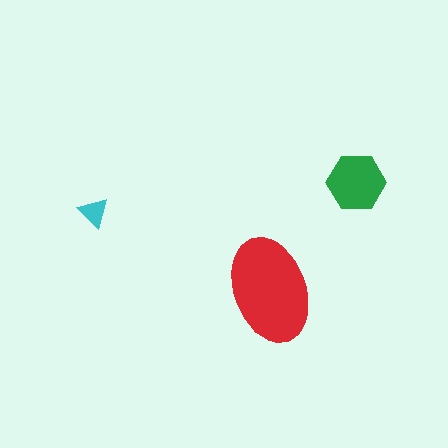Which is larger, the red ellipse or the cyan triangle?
The red ellipse.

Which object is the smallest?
The cyan triangle.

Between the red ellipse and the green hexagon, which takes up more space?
The red ellipse.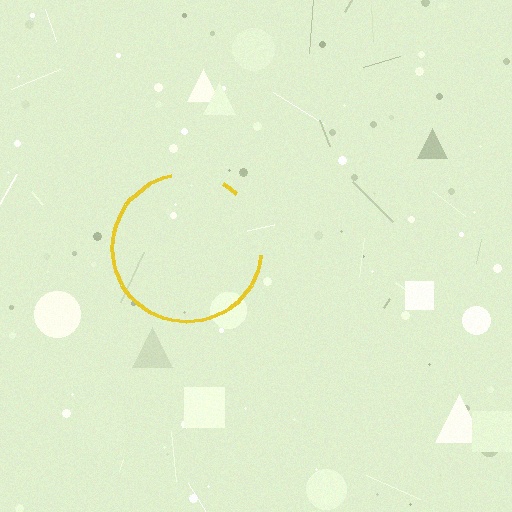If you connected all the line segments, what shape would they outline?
They would outline a circle.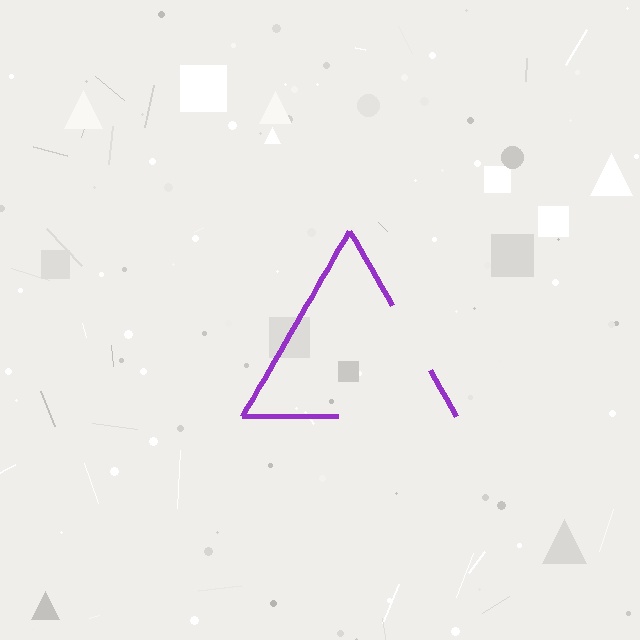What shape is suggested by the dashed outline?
The dashed outline suggests a triangle.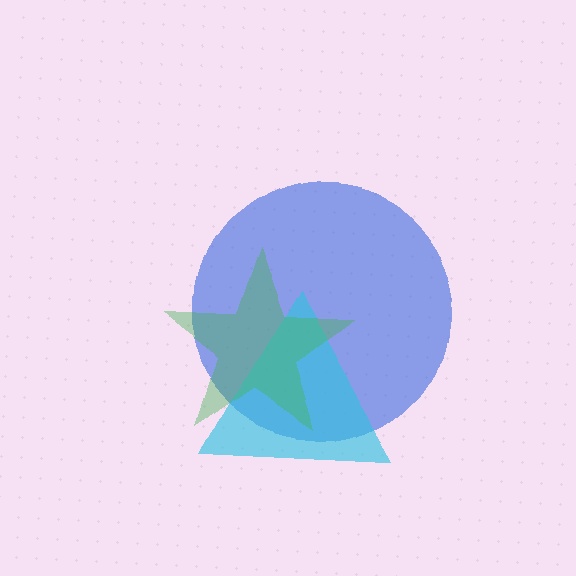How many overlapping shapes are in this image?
There are 3 overlapping shapes in the image.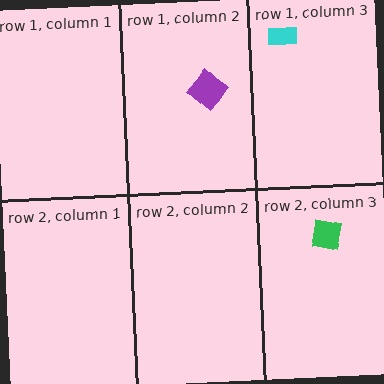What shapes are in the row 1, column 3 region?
The cyan rectangle.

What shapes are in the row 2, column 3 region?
The green square.